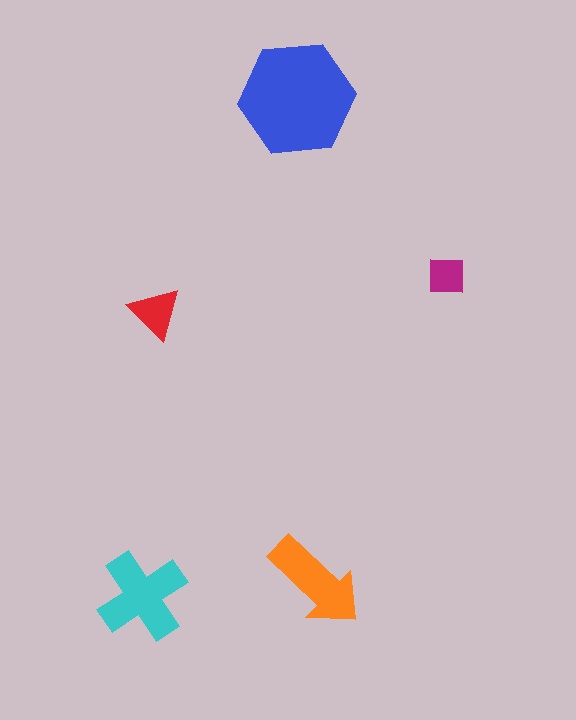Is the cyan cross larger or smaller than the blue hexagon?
Smaller.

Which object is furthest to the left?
The cyan cross is leftmost.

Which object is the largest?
The blue hexagon.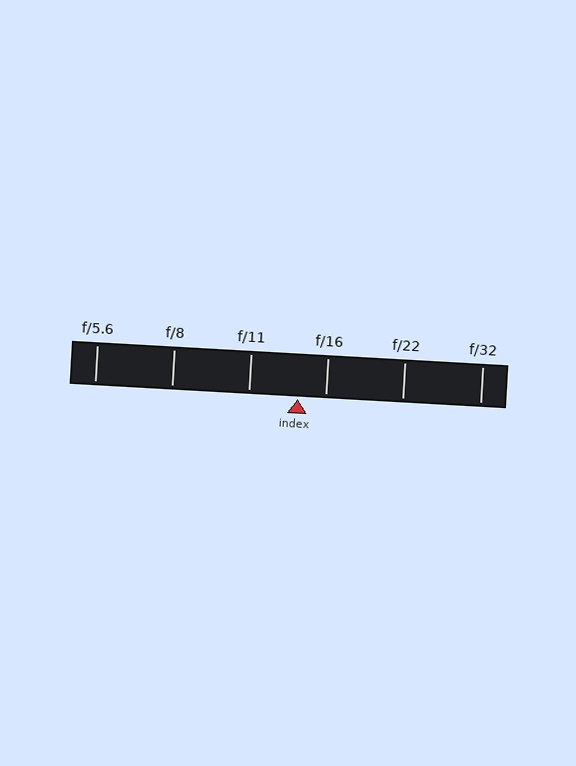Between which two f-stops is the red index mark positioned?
The index mark is between f/11 and f/16.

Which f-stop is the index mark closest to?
The index mark is closest to f/16.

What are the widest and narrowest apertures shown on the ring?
The widest aperture shown is f/5.6 and the narrowest is f/32.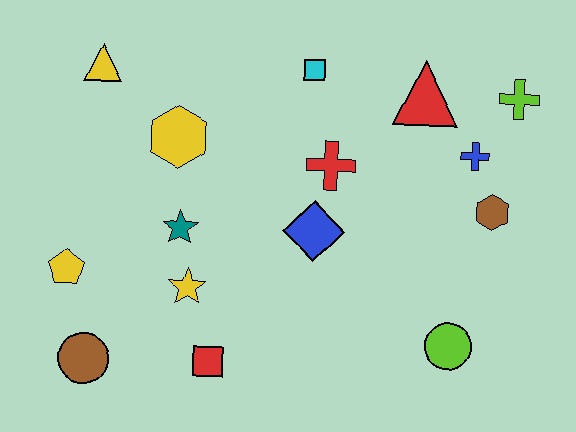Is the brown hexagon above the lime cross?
No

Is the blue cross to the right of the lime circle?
Yes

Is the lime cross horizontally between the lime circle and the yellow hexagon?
No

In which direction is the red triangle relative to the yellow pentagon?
The red triangle is to the right of the yellow pentagon.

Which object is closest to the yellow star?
The teal star is closest to the yellow star.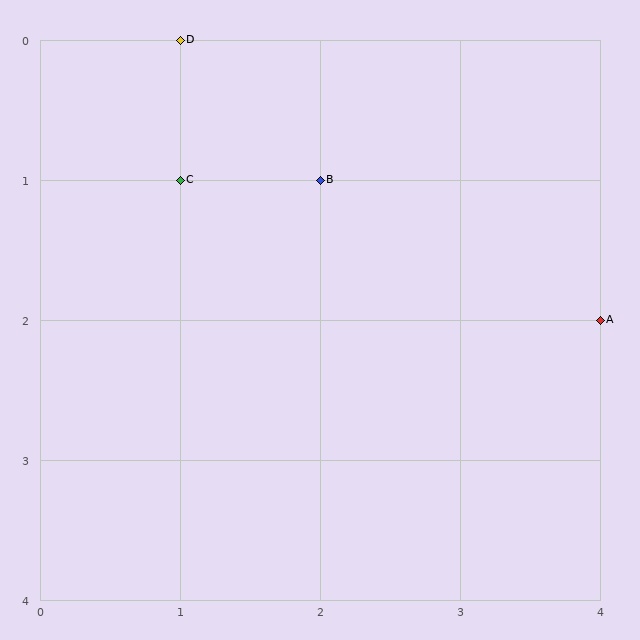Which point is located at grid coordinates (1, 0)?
Point D is at (1, 0).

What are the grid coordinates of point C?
Point C is at grid coordinates (1, 1).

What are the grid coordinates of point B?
Point B is at grid coordinates (2, 1).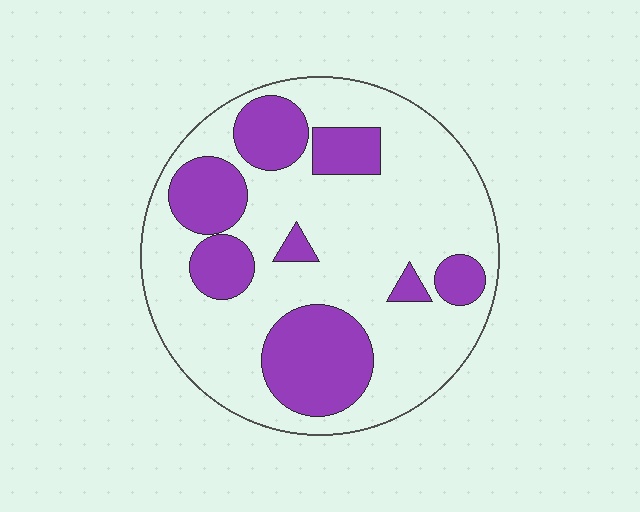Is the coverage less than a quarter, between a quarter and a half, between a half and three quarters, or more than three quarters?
Between a quarter and a half.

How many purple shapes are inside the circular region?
8.